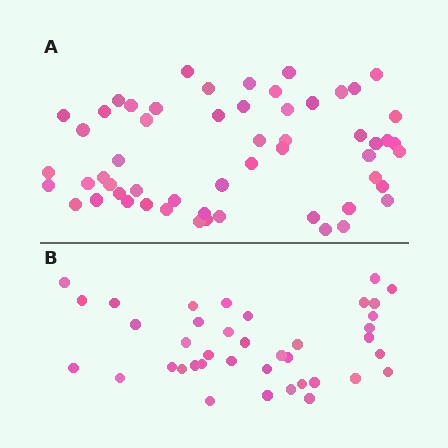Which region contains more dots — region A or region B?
Region A (the top region) has more dots.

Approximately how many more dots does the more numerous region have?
Region A has approximately 15 more dots than region B.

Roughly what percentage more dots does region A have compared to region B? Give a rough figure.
About 45% more.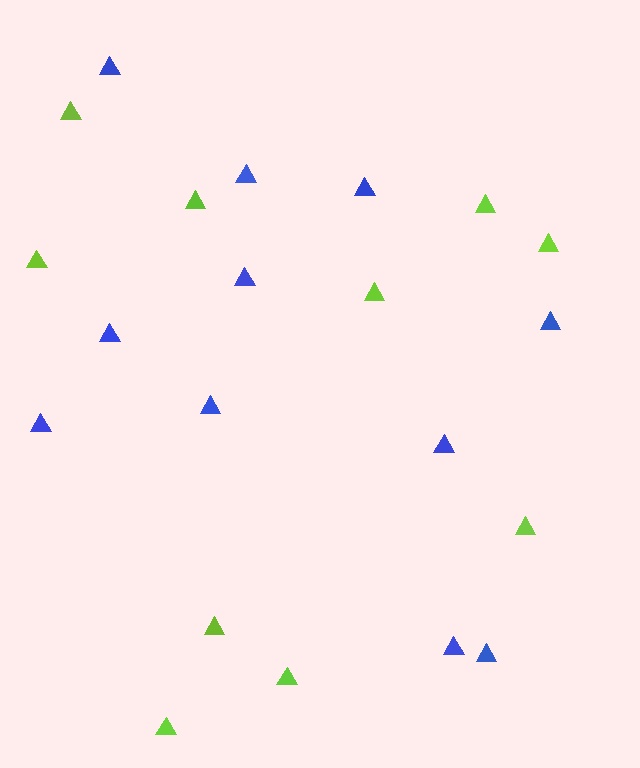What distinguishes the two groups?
There are 2 groups: one group of lime triangles (10) and one group of blue triangles (11).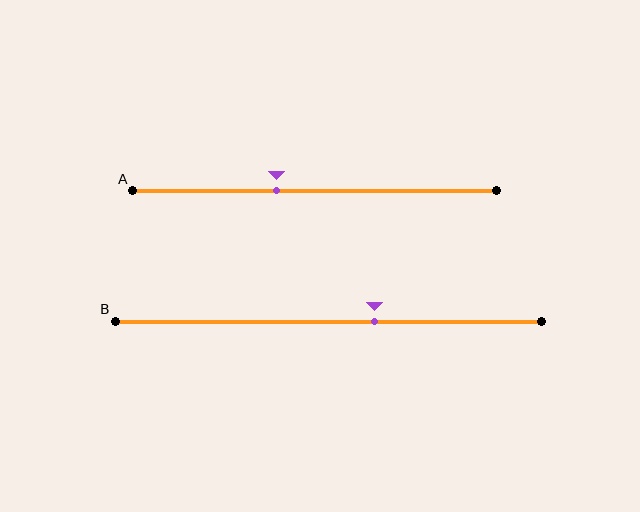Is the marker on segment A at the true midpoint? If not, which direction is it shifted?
No, the marker on segment A is shifted to the left by about 10% of the segment length.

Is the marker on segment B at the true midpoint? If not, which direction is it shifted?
No, the marker on segment B is shifted to the right by about 11% of the segment length.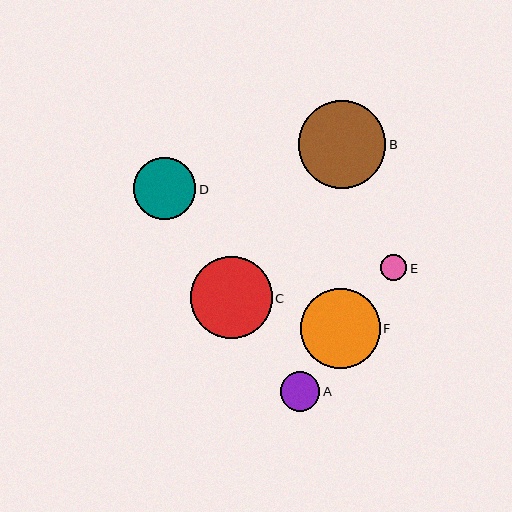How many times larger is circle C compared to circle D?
Circle C is approximately 1.3 times the size of circle D.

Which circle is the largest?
Circle B is the largest with a size of approximately 88 pixels.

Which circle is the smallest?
Circle E is the smallest with a size of approximately 26 pixels.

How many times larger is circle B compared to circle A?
Circle B is approximately 2.2 times the size of circle A.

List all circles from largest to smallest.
From largest to smallest: B, C, F, D, A, E.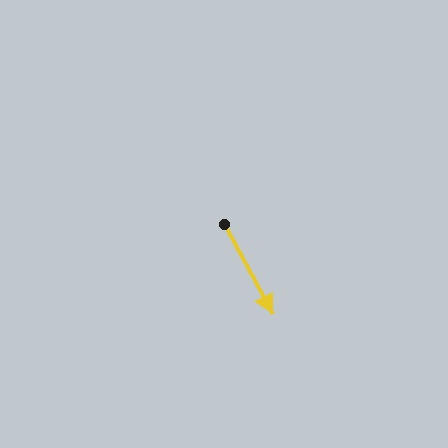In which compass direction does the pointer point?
Southeast.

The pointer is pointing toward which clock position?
Roughly 5 o'clock.